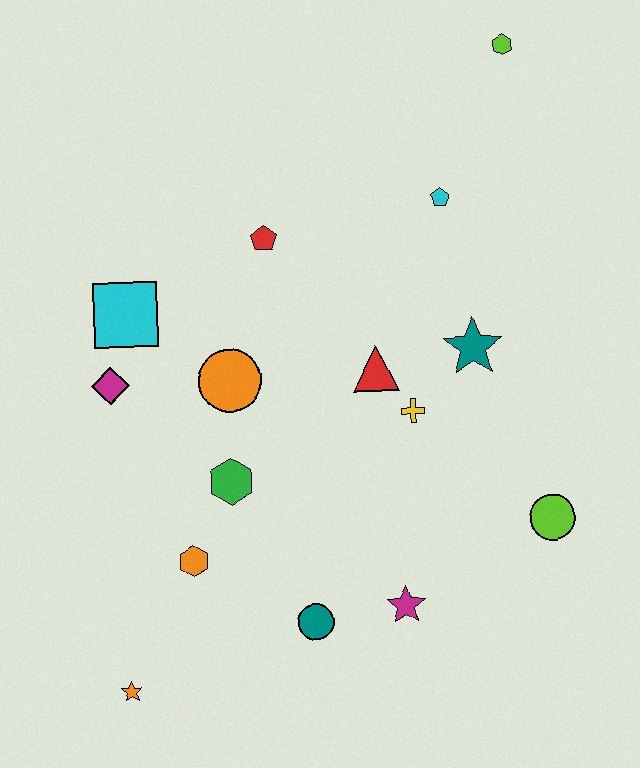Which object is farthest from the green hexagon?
The lime hexagon is farthest from the green hexagon.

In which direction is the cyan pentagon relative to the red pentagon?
The cyan pentagon is to the right of the red pentagon.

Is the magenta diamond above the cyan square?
No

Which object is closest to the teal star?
The yellow cross is closest to the teal star.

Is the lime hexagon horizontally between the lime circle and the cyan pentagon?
Yes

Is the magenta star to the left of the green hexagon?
No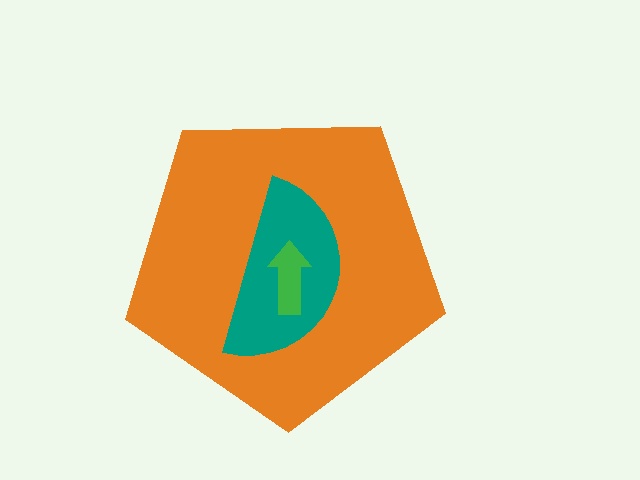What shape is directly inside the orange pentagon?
The teal semicircle.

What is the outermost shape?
The orange pentagon.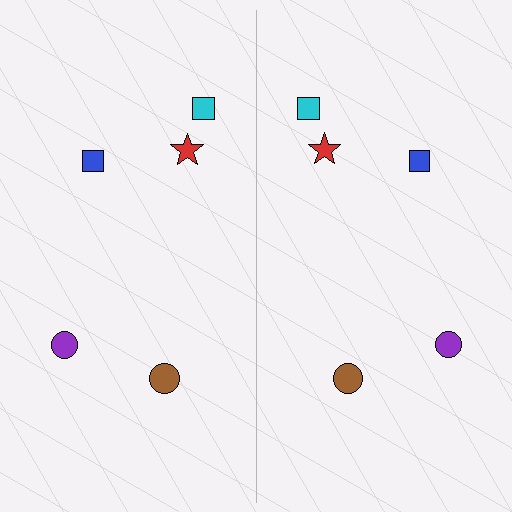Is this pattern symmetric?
Yes, this pattern has bilateral (reflection) symmetry.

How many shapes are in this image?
There are 10 shapes in this image.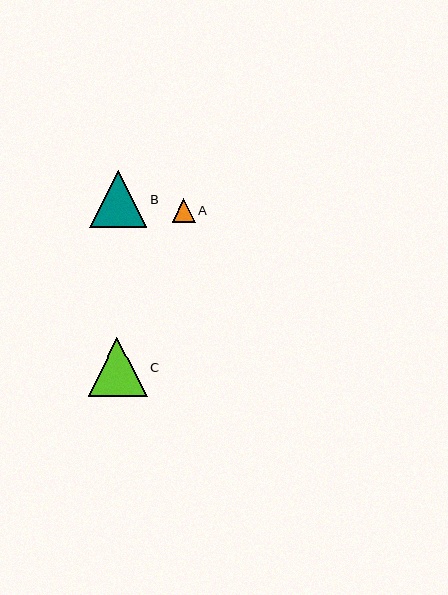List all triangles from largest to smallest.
From largest to smallest: C, B, A.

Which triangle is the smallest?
Triangle A is the smallest with a size of approximately 23 pixels.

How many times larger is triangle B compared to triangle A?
Triangle B is approximately 2.5 times the size of triangle A.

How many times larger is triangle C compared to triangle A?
Triangle C is approximately 2.5 times the size of triangle A.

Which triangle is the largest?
Triangle C is the largest with a size of approximately 58 pixels.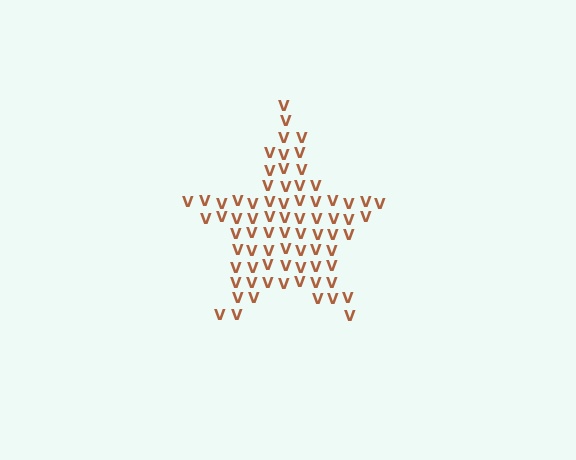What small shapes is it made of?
It is made of small letter V's.